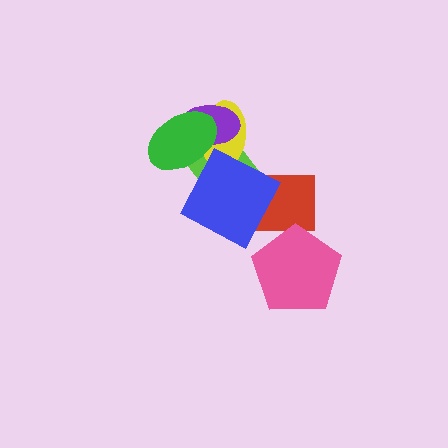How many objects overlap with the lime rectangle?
5 objects overlap with the lime rectangle.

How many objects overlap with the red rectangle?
3 objects overlap with the red rectangle.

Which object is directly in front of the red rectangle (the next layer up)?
The lime rectangle is directly in front of the red rectangle.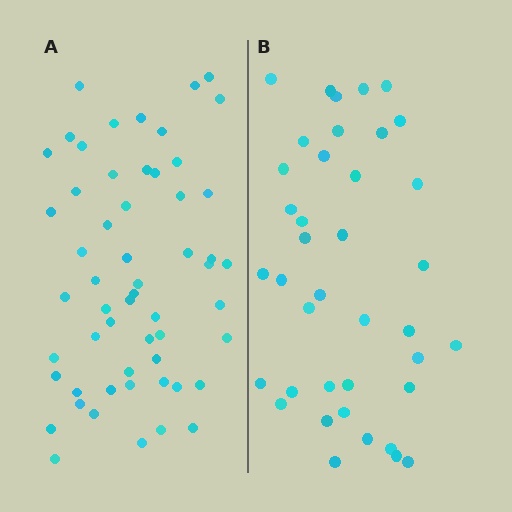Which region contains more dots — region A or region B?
Region A (the left region) has more dots.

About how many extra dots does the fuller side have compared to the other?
Region A has approximately 15 more dots than region B.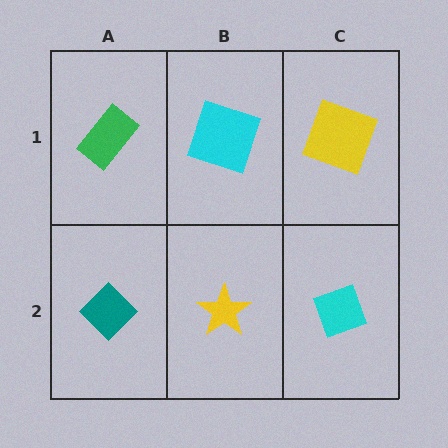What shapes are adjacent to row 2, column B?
A cyan square (row 1, column B), a teal diamond (row 2, column A), a cyan diamond (row 2, column C).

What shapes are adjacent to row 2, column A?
A green rectangle (row 1, column A), a yellow star (row 2, column B).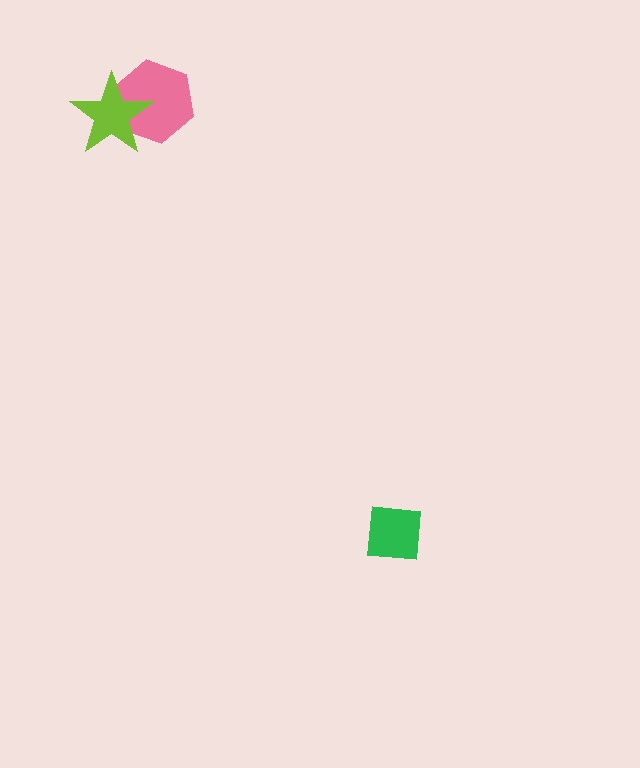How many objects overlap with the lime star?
1 object overlaps with the lime star.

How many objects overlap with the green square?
0 objects overlap with the green square.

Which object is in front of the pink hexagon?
The lime star is in front of the pink hexagon.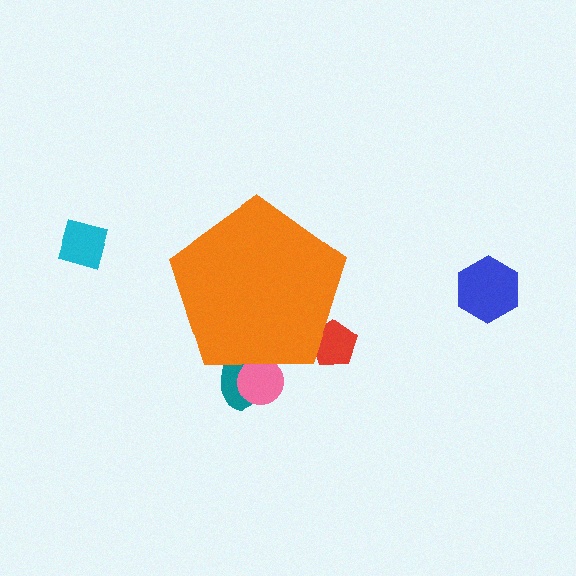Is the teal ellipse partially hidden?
Yes, the teal ellipse is partially hidden behind the orange pentagon.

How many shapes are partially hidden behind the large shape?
3 shapes are partially hidden.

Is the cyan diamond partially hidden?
No, the cyan diamond is fully visible.